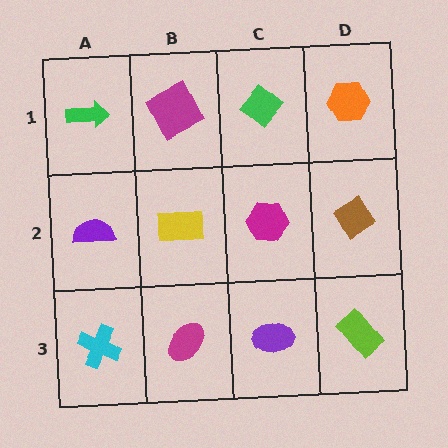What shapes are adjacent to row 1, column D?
A brown diamond (row 2, column D), a green diamond (row 1, column C).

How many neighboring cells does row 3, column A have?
2.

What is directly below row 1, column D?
A brown diamond.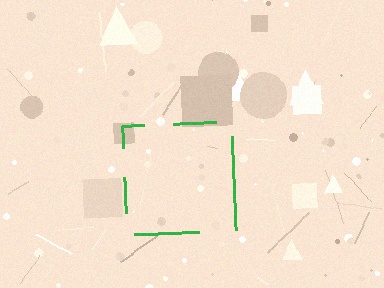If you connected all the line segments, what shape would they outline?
They would outline a square.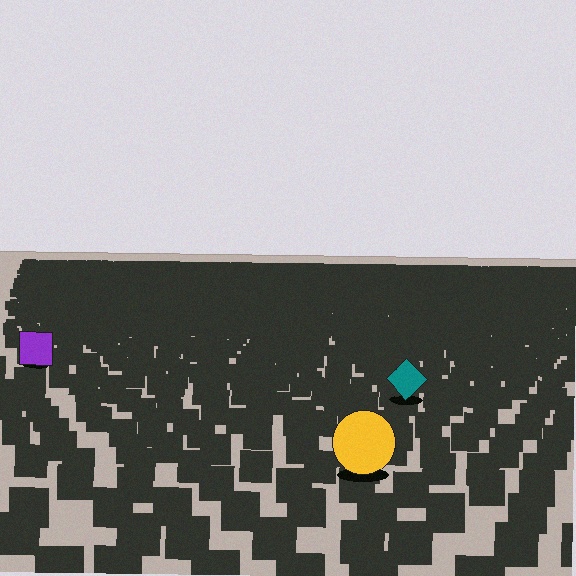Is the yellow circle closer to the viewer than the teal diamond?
Yes. The yellow circle is closer — you can tell from the texture gradient: the ground texture is coarser near it.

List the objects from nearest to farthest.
From nearest to farthest: the yellow circle, the teal diamond, the purple square.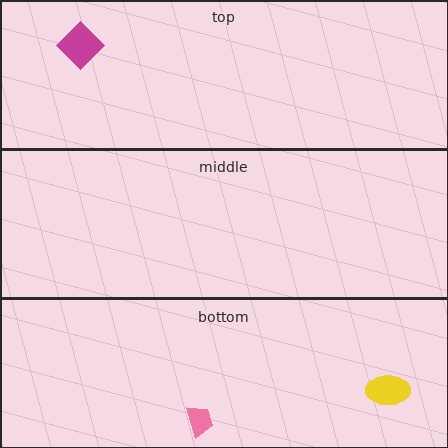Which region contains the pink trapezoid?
The bottom region.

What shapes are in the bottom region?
The pink trapezoid, the yellow ellipse.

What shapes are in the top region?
The magenta diamond.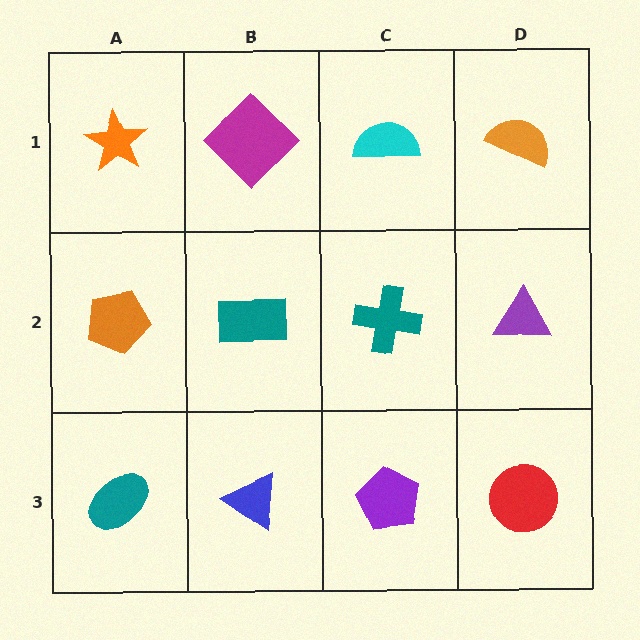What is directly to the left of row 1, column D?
A cyan semicircle.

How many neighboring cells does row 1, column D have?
2.